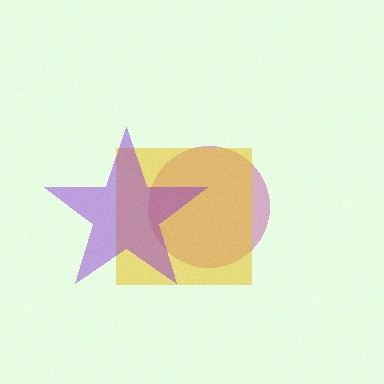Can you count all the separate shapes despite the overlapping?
Yes, there are 3 separate shapes.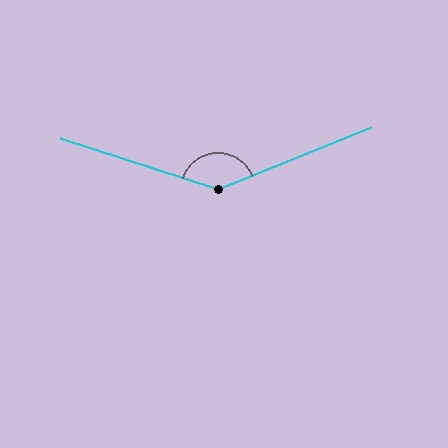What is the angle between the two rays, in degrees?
Approximately 140 degrees.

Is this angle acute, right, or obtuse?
It is obtuse.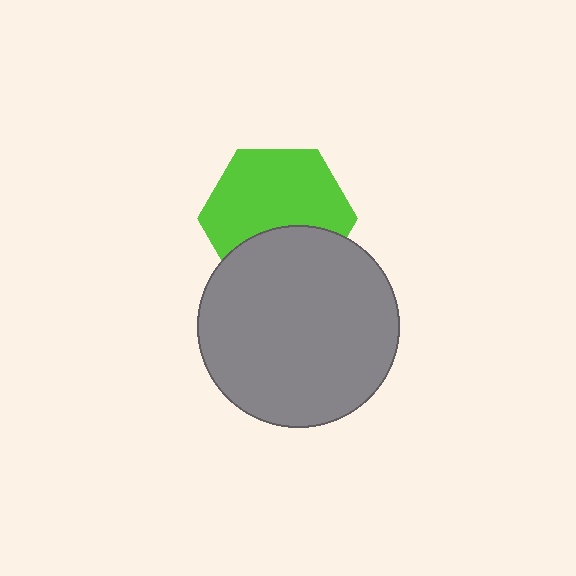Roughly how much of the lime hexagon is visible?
About half of it is visible (roughly 65%).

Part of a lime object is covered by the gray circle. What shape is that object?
It is a hexagon.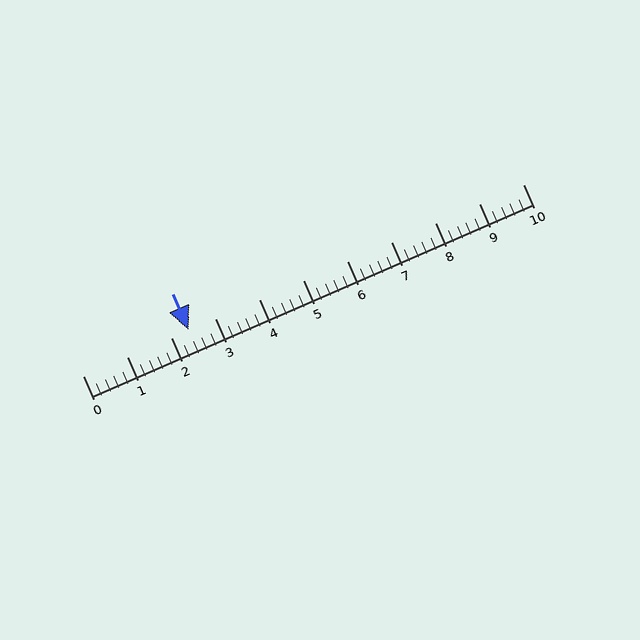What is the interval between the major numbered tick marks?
The major tick marks are spaced 1 units apart.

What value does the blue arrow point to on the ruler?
The blue arrow points to approximately 2.4.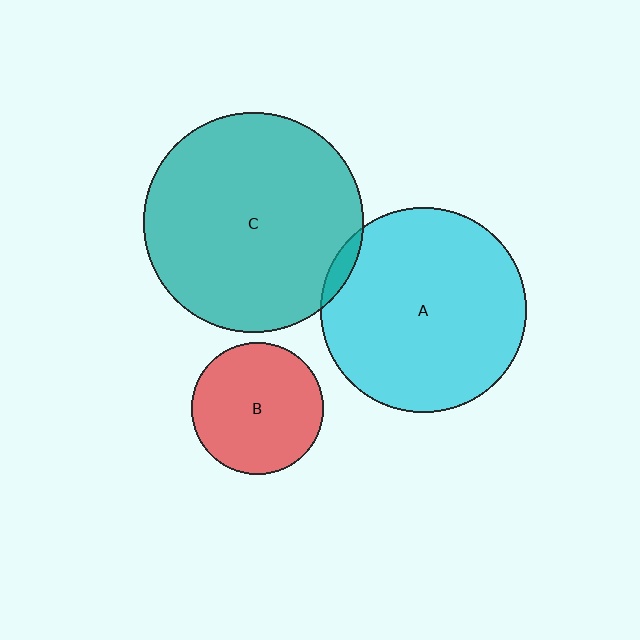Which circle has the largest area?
Circle C (teal).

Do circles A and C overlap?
Yes.